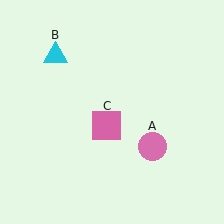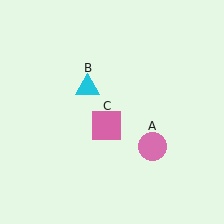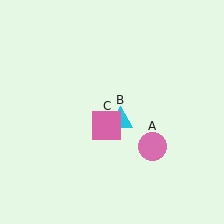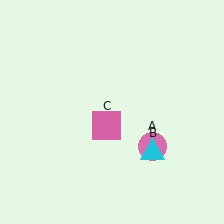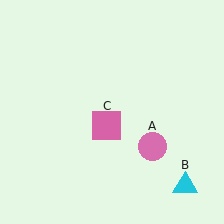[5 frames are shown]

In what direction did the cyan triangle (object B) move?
The cyan triangle (object B) moved down and to the right.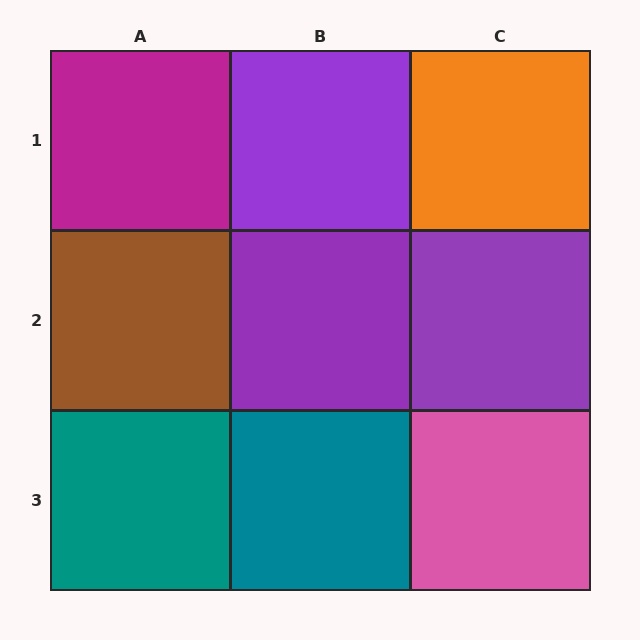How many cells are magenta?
1 cell is magenta.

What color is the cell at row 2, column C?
Purple.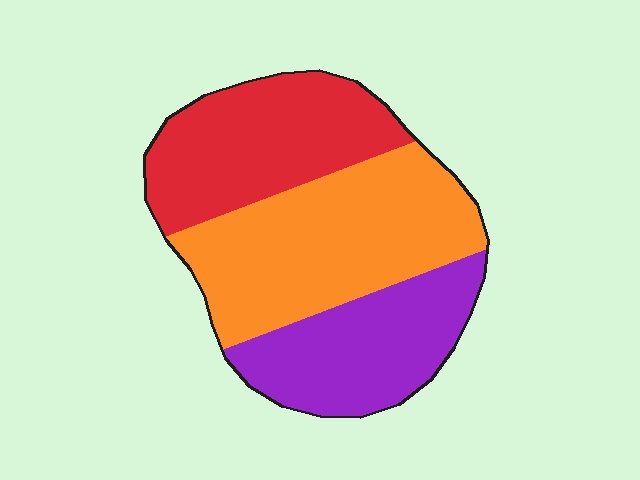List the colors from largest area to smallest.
From largest to smallest: orange, red, purple.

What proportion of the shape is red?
Red covers 31% of the shape.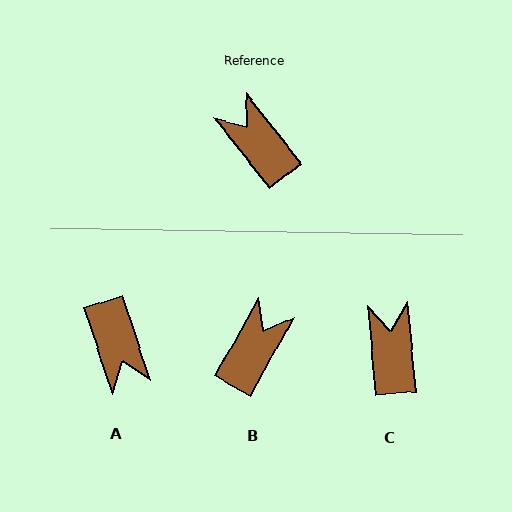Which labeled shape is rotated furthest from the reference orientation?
A, about 160 degrees away.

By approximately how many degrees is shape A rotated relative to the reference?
Approximately 160 degrees counter-clockwise.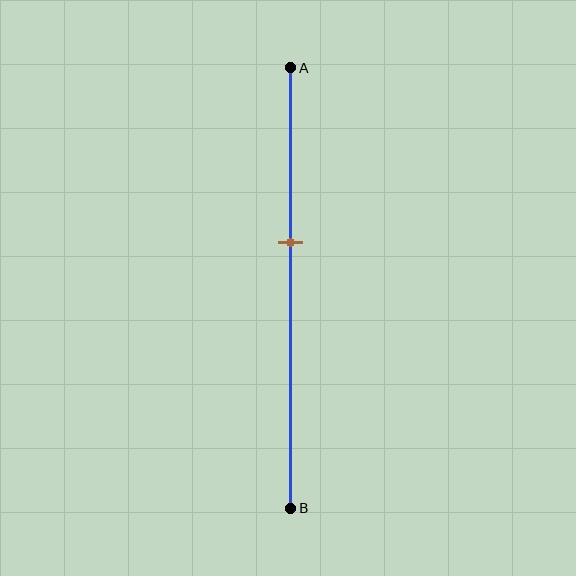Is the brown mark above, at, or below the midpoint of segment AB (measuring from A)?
The brown mark is above the midpoint of segment AB.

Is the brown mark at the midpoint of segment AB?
No, the mark is at about 40% from A, not at the 50% midpoint.